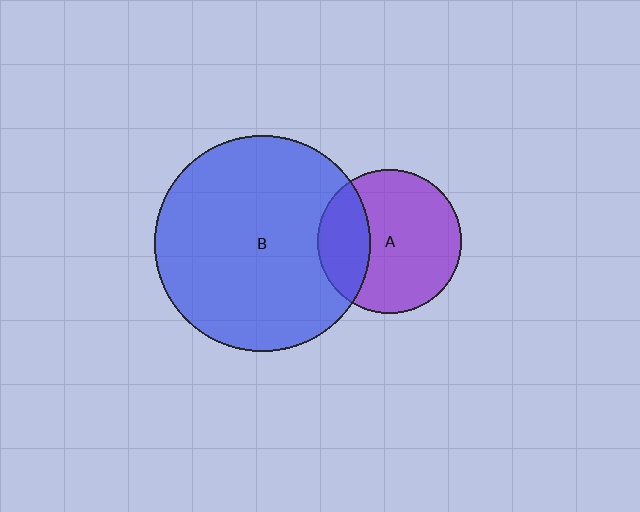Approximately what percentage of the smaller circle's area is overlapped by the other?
Approximately 25%.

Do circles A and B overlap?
Yes.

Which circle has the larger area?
Circle B (blue).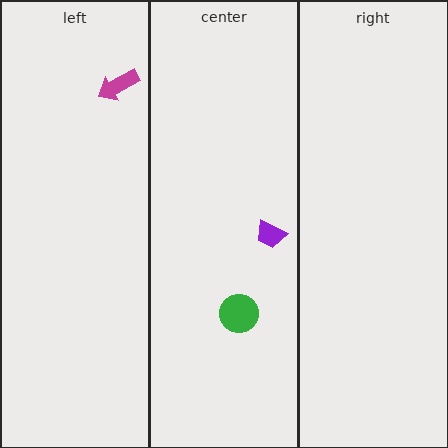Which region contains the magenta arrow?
The left region.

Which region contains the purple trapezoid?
The center region.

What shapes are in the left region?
The magenta arrow.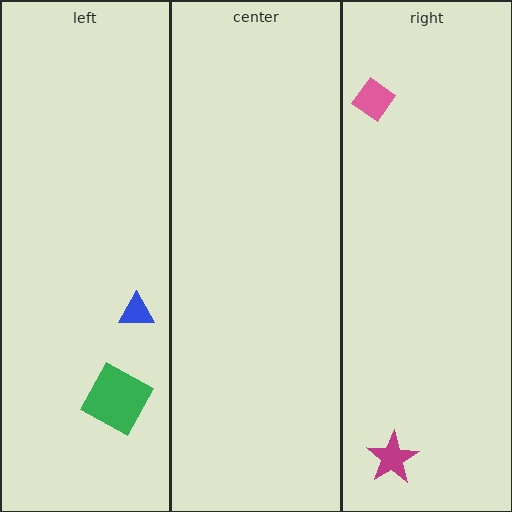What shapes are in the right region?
The pink diamond, the magenta star.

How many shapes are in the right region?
2.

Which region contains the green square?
The left region.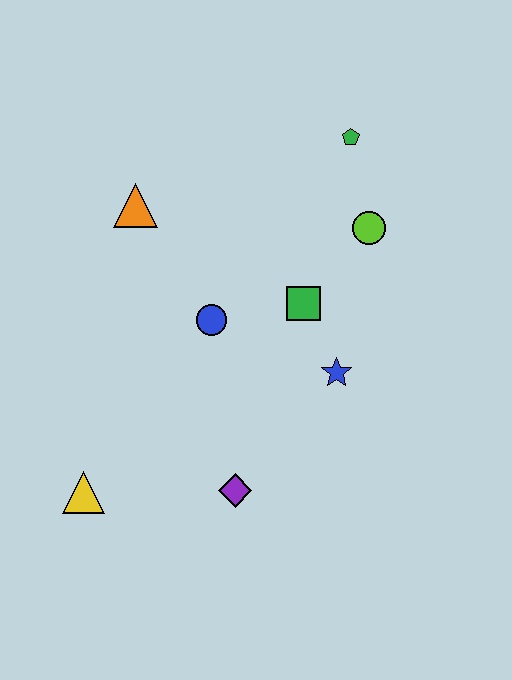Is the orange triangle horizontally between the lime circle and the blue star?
No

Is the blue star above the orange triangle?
No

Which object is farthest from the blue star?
The yellow triangle is farthest from the blue star.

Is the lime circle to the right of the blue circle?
Yes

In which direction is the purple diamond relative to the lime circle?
The purple diamond is below the lime circle.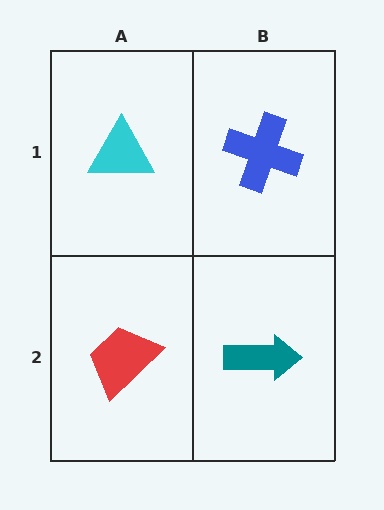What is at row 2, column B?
A teal arrow.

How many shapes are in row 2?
2 shapes.